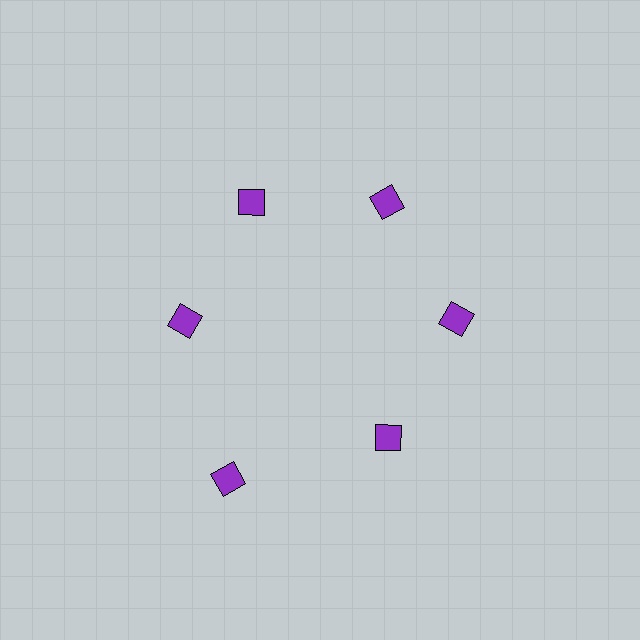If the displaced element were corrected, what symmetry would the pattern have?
It would have 6-fold rotational symmetry — the pattern would map onto itself every 60 degrees.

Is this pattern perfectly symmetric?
No. The 6 purple diamonds are arranged in a ring, but one element near the 7 o'clock position is pushed outward from the center, breaking the 6-fold rotational symmetry.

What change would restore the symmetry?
The symmetry would be restored by moving it inward, back onto the ring so that all 6 diamonds sit at equal angles and equal distance from the center.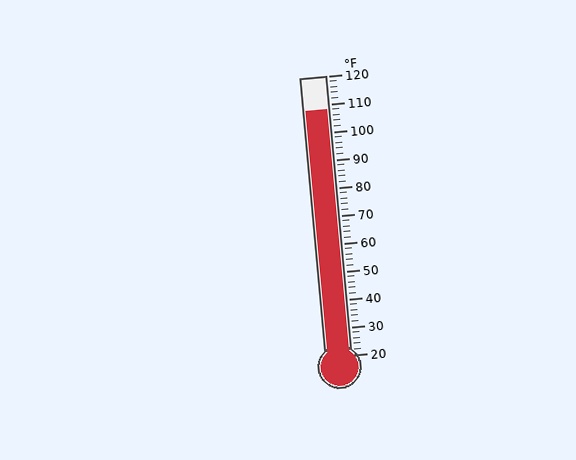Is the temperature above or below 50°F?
The temperature is above 50°F.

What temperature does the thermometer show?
The thermometer shows approximately 108°F.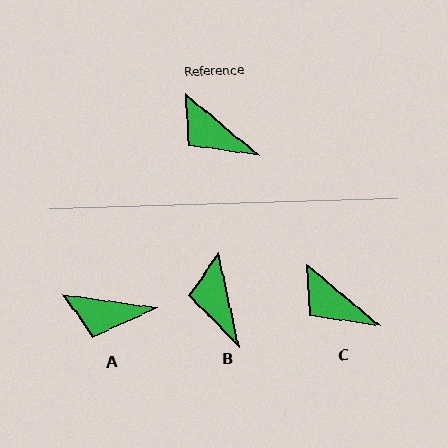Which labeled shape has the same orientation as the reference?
C.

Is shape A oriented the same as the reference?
No, it is off by about 32 degrees.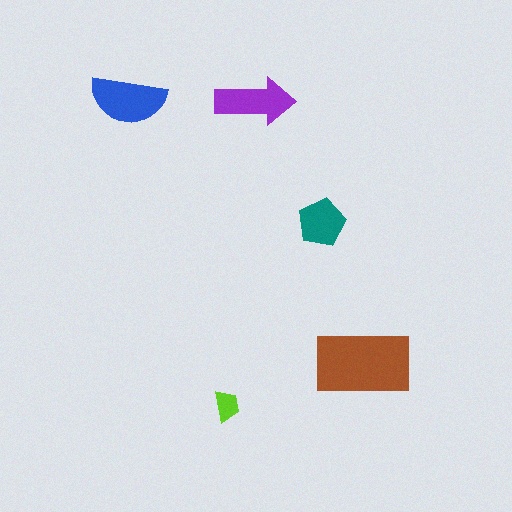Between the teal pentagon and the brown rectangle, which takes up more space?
The brown rectangle.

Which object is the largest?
The brown rectangle.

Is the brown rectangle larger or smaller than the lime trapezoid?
Larger.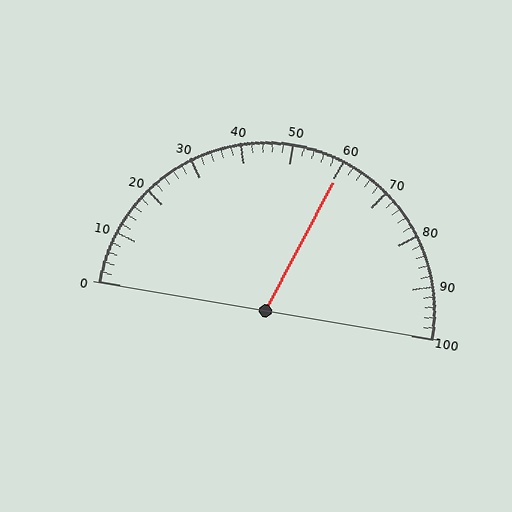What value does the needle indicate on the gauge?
The needle indicates approximately 60.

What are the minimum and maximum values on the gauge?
The gauge ranges from 0 to 100.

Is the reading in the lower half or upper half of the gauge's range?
The reading is in the upper half of the range (0 to 100).